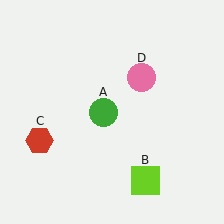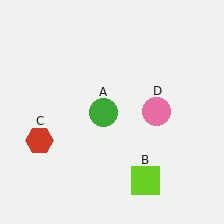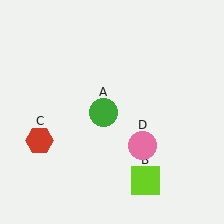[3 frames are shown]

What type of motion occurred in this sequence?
The pink circle (object D) rotated clockwise around the center of the scene.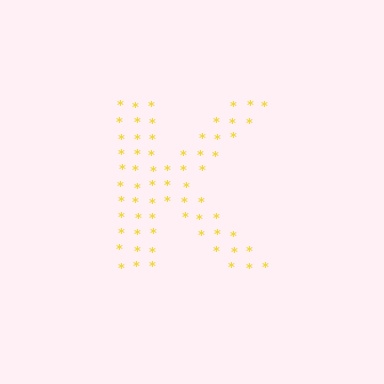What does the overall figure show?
The overall figure shows the letter K.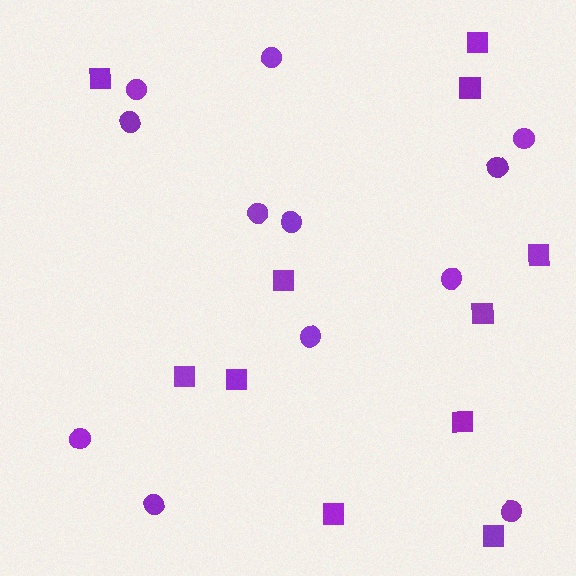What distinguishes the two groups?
There are 2 groups: one group of squares (11) and one group of circles (12).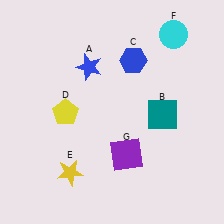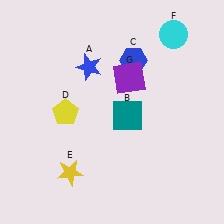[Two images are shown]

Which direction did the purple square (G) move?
The purple square (G) moved up.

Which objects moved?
The objects that moved are: the teal square (B), the purple square (G).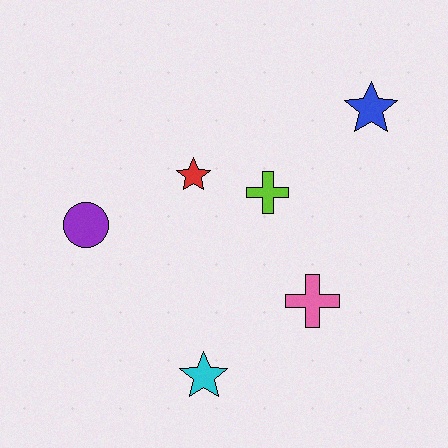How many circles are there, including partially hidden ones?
There is 1 circle.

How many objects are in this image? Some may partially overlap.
There are 6 objects.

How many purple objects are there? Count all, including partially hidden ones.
There is 1 purple object.